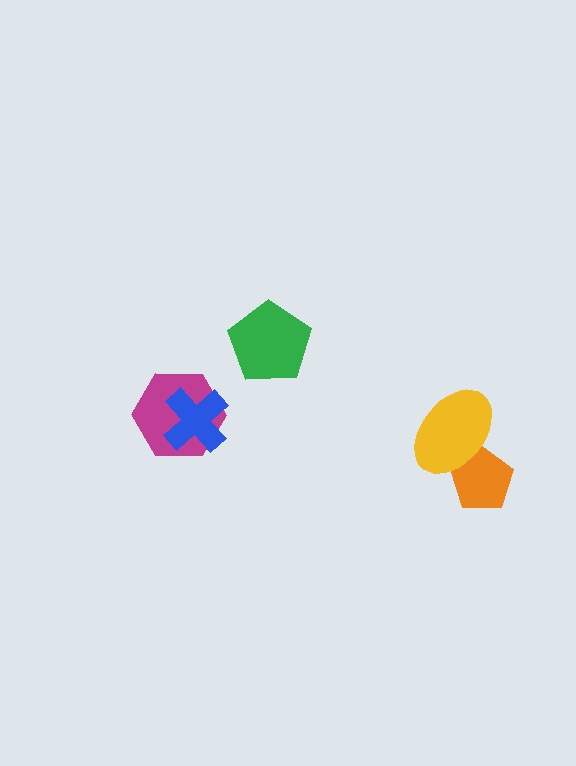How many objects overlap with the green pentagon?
0 objects overlap with the green pentagon.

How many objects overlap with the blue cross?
1 object overlaps with the blue cross.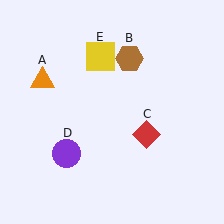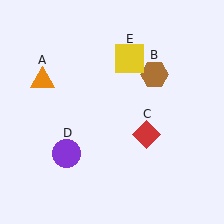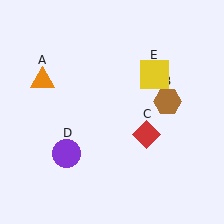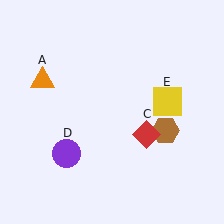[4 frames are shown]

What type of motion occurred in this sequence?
The brown hexagon (object B), yellow square (object E) rotated clockwise around the center of the scene.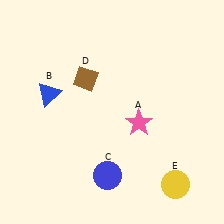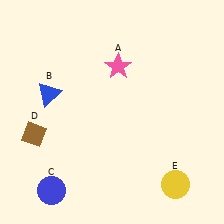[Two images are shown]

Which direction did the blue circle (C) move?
The blue circle (C) moved left.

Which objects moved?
The objects that moved are: the pink star (A), the blue circle (C), the brown diamond (D).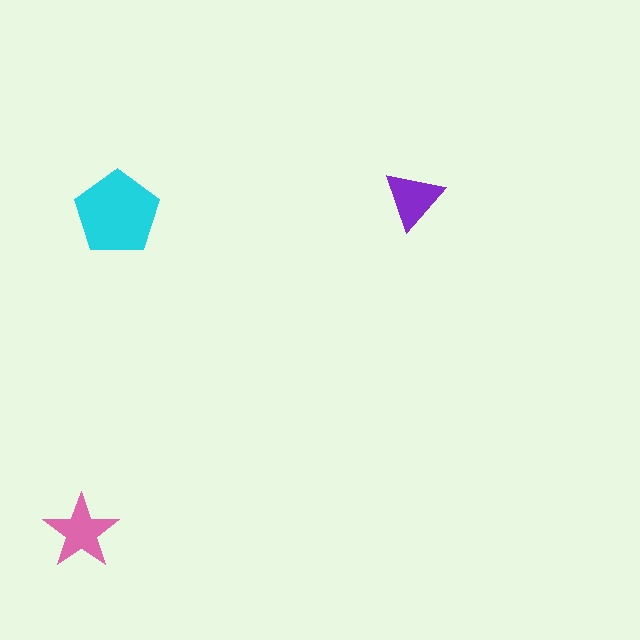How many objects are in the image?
There are 3 objects in the image.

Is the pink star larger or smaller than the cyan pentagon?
Smaller.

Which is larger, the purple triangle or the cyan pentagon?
The cyan pentagon.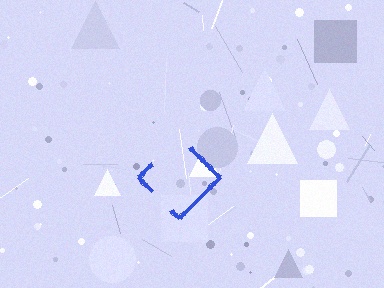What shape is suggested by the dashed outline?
The dashed outline suggests a diamond.